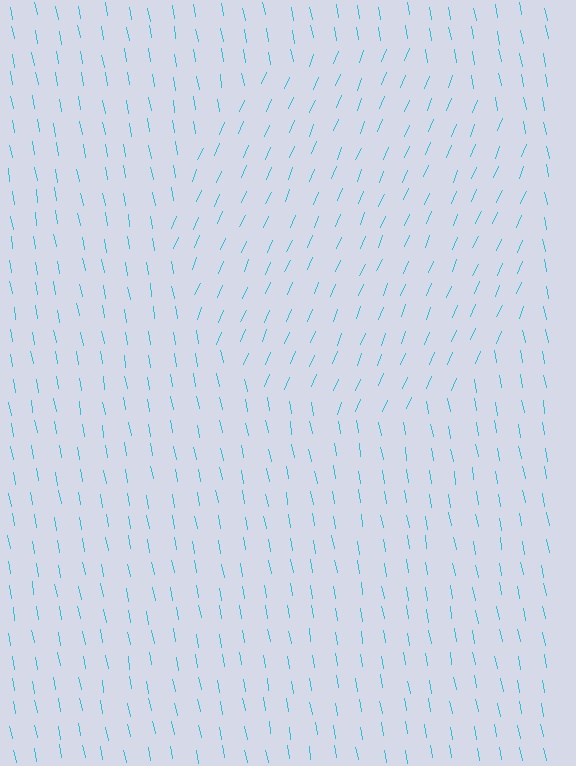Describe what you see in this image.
The image is filled with small cyan line segments. A circle region in the image has lines oriented differently from the surrounding lines, creating a visible texture boundary.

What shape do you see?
I see a circle.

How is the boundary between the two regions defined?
The boundary is defined purely by a change in line orientation (approximately 33 degrees difference). All lines are the same color and thickness.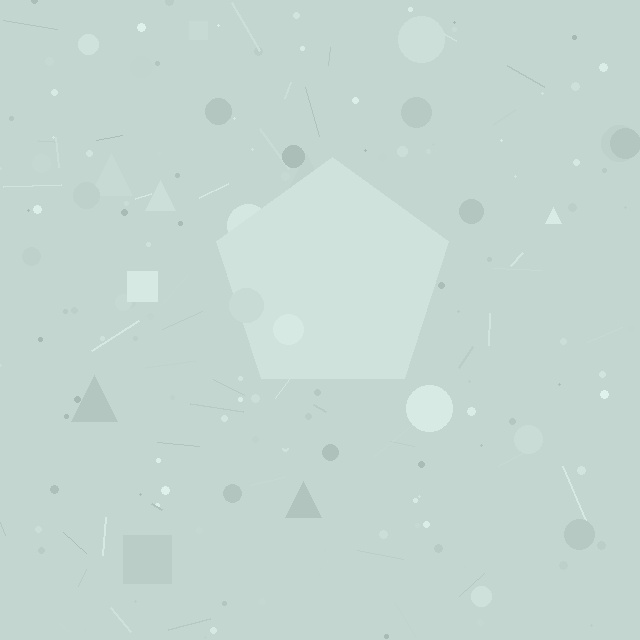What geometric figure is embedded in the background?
A pentagon is embedded in the background.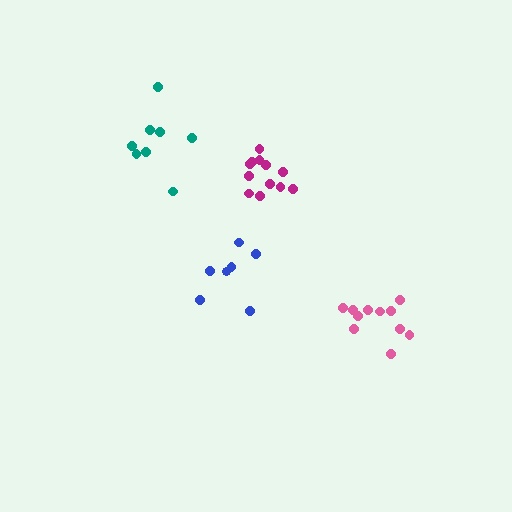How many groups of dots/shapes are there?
There are 4 groups.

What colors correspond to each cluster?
The clusters are colored: blue, magenta, pink, teal.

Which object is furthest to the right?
The pink cluster is rightmost.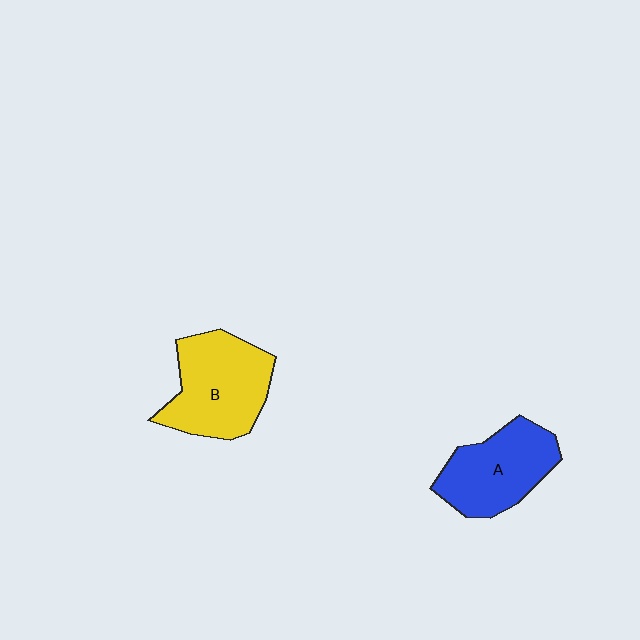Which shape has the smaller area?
Shape A (blue).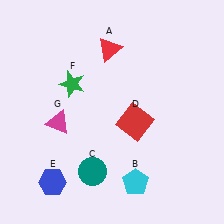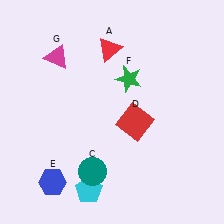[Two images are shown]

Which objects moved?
The objects that moved are: the cyan pentagon (B), the green star (F), the magenta triangle (G).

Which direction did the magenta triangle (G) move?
The magenta triangle (G) moved up.